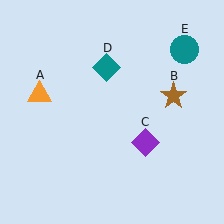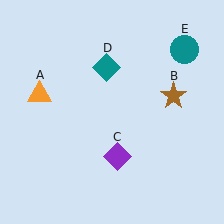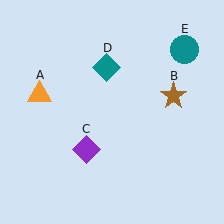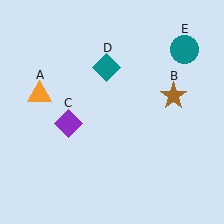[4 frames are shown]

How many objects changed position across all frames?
1 object changed position: purple diamond (object C).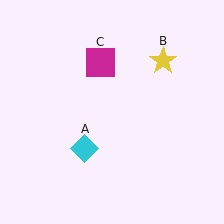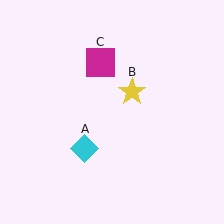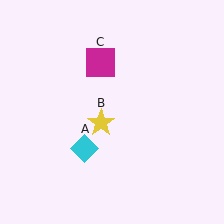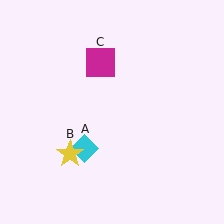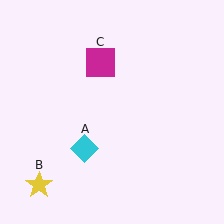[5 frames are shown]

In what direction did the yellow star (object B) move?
The yellow star (object B) moved down and to the left.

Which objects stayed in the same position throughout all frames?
Cyan diamond (object A) and magenta square (object C) remained stationary.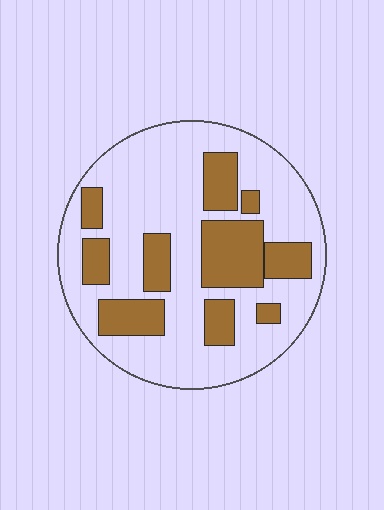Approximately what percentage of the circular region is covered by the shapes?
Approximately 30%.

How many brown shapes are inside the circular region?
10.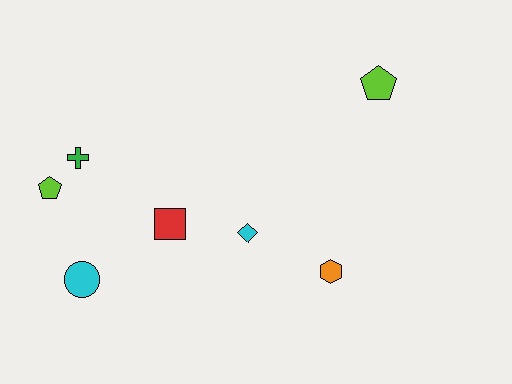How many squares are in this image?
There is 1 square.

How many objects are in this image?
There are 7 objects.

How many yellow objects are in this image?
There are no yellow objects.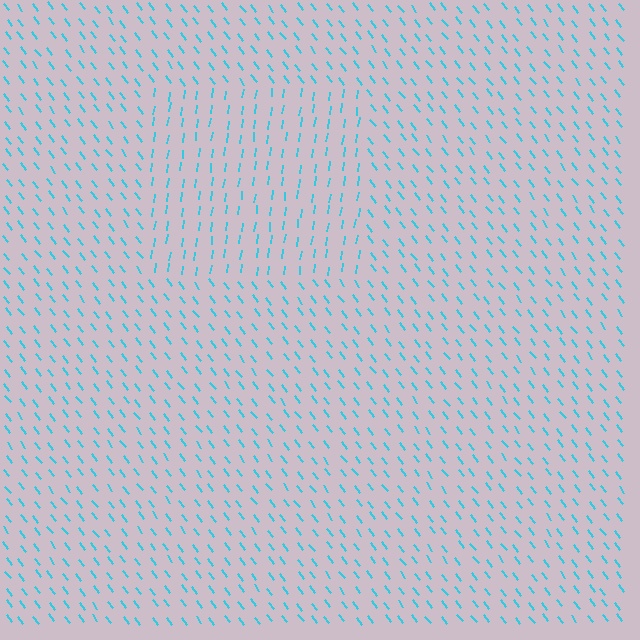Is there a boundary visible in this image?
Yes, there is a texture boundary formed by a change in line orientation.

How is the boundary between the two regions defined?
The boundary is defined purely by a change in line orientation (approximately 45 degrees difference). All lines are the same color and thickness.